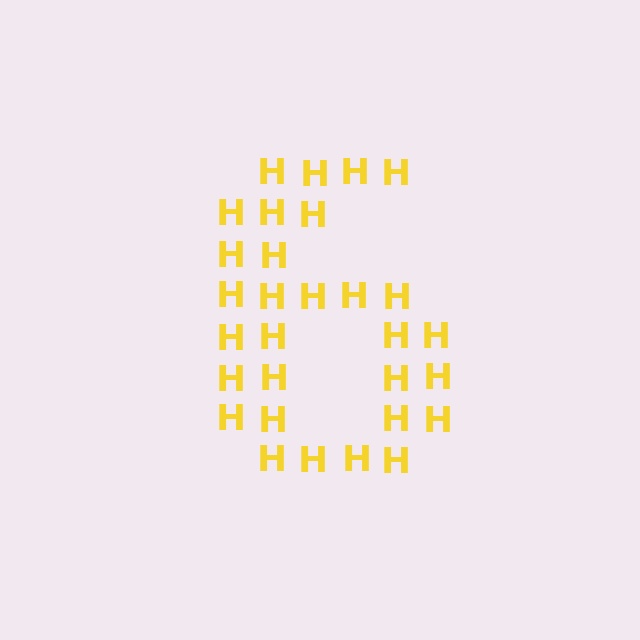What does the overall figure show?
The overall figure shows the digit 6.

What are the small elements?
The small elements are letter H's.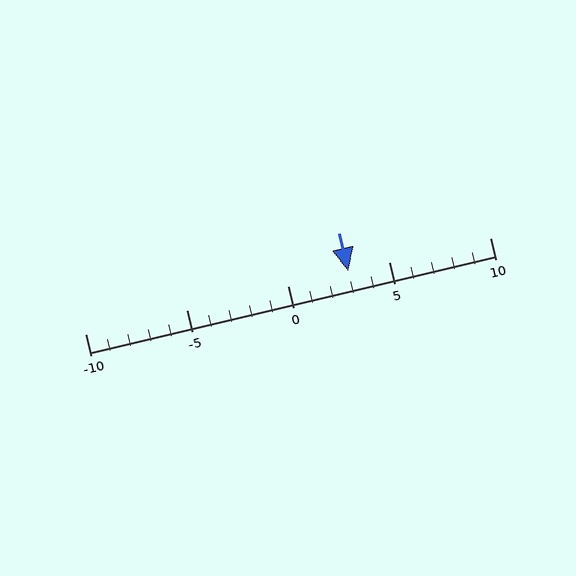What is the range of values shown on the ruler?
The ruler shows values from -10 to 10.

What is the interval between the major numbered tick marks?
The major tick marks are spaced 5 units apart.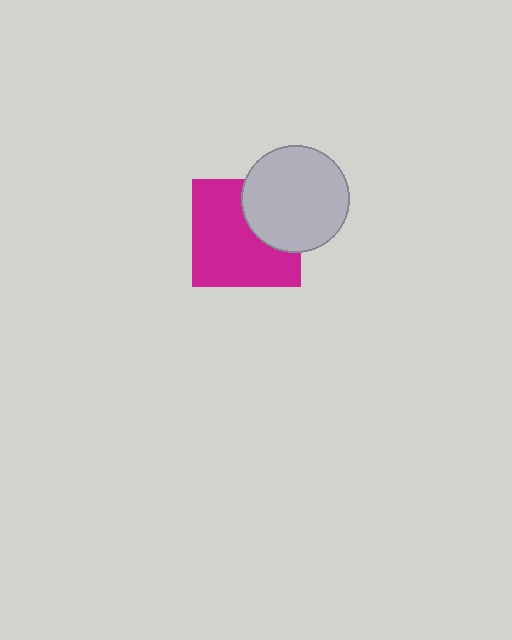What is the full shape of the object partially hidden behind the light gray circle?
The partially hidden object is a magenta square.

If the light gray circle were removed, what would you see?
You would see the complete magenta square.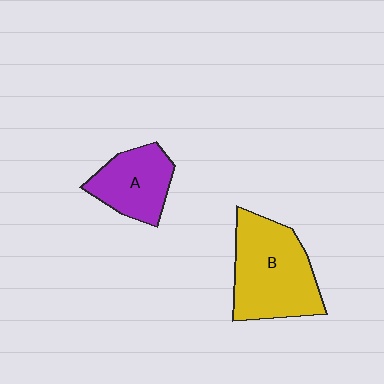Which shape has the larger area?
Shape B (yellow).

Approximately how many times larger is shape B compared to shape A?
Approximately 1.6 times.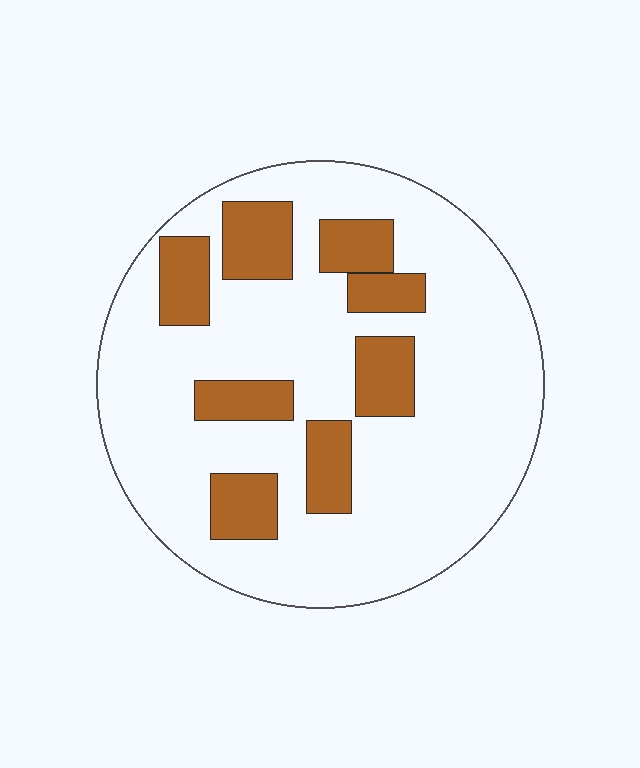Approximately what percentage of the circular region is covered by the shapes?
Approximately 20%.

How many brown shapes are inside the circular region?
8.